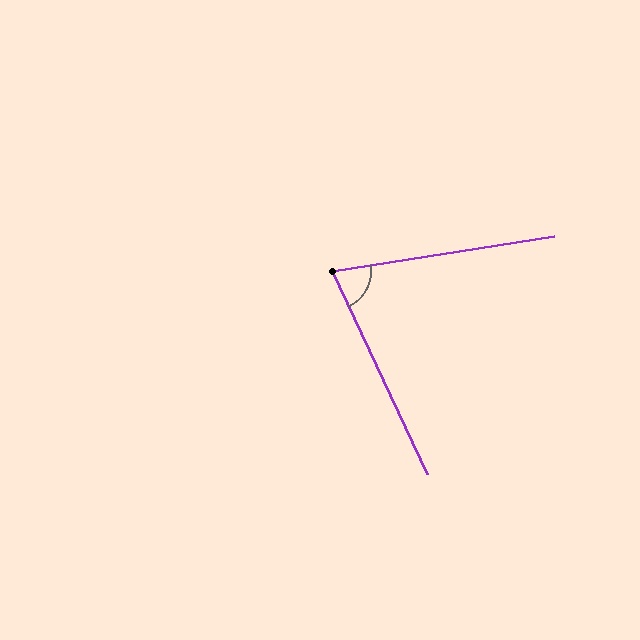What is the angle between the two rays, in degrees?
Approximately 74 degrees.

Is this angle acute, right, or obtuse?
It is acute.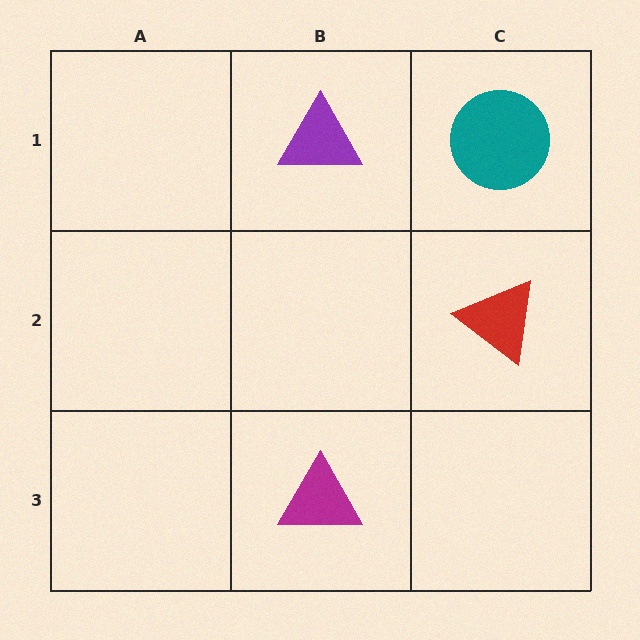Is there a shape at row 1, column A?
No, that cell is empty.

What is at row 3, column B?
A magenta triangle.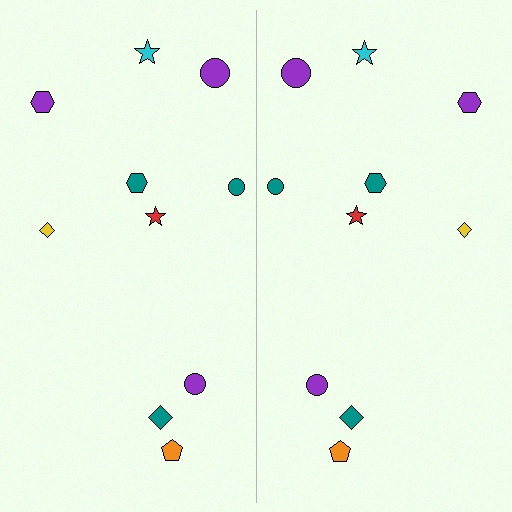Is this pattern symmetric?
Yes, this pattern has bilateral (reflection) symmetry.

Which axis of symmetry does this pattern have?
The pattern has a vertical axis of symmetry running through the center of the image.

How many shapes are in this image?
There are 20 shapes in this image.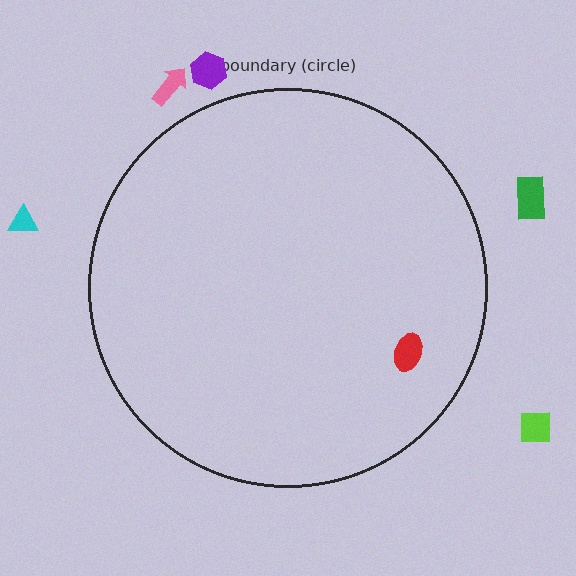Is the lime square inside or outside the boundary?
Outside.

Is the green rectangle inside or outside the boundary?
Outside.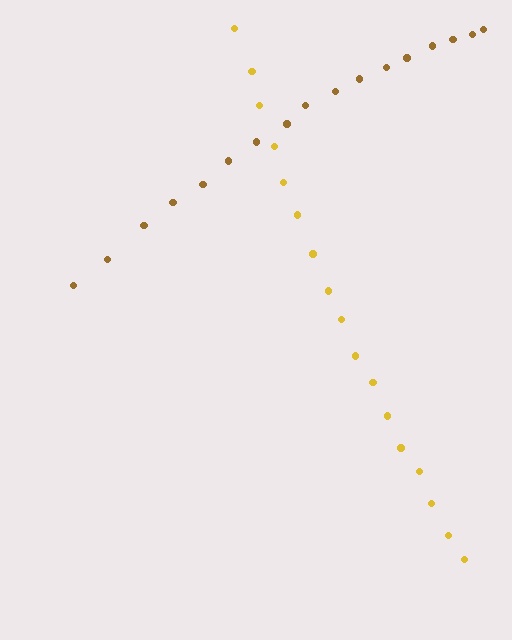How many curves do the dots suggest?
There are 2 distinct paths.